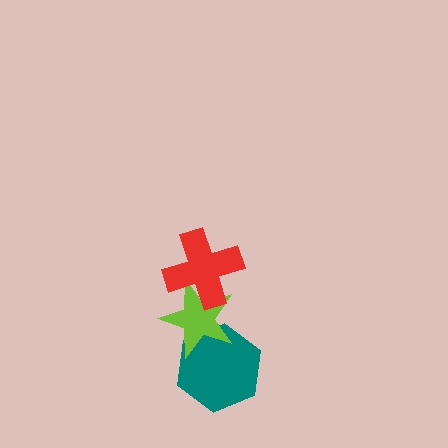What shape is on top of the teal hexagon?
The lime star is on top of the teal hexagon.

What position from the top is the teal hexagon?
The teal hexagon is 3rd from the top.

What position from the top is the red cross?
The red cross is 1st from the top.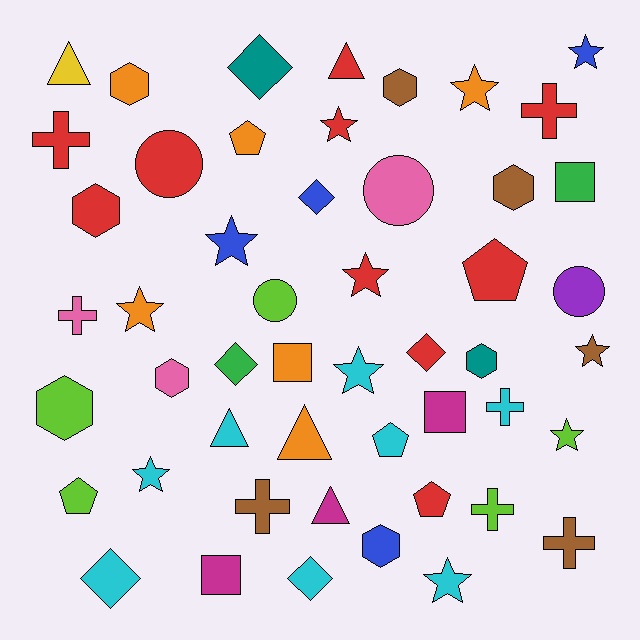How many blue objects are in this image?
There are 4 blue objects.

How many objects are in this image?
There are 50 objects.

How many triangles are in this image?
There are 5 triangles.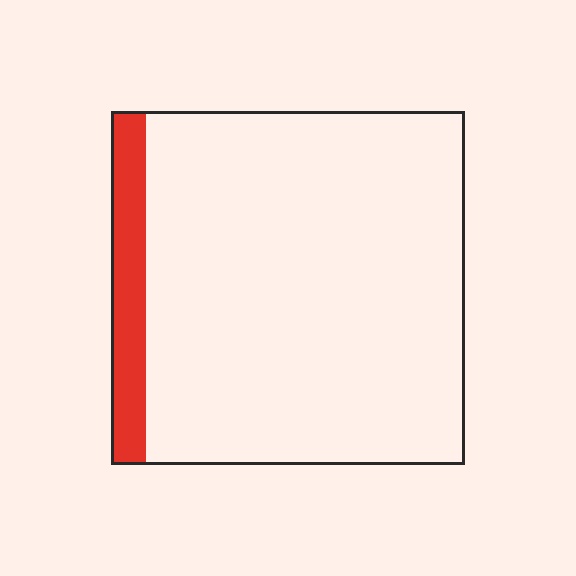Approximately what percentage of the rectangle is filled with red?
Approximately 10%.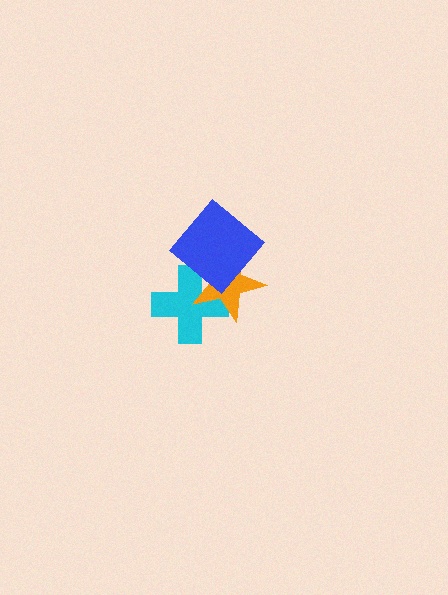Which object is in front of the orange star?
The blue diamond is in front of the orange star.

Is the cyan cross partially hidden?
Yes, it is partially covered by another shape.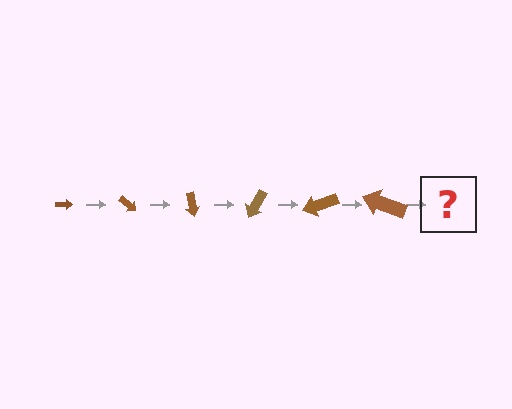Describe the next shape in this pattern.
It should be an arrow, larger than the previous one and rotated 240 degrees from the start.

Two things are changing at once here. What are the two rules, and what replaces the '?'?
The two rules are that the arrow grows larger each step and it rotates 40 degrees each step. The '?' should be an arrow, larger than the previous one and rotated 240 degrees from the start.